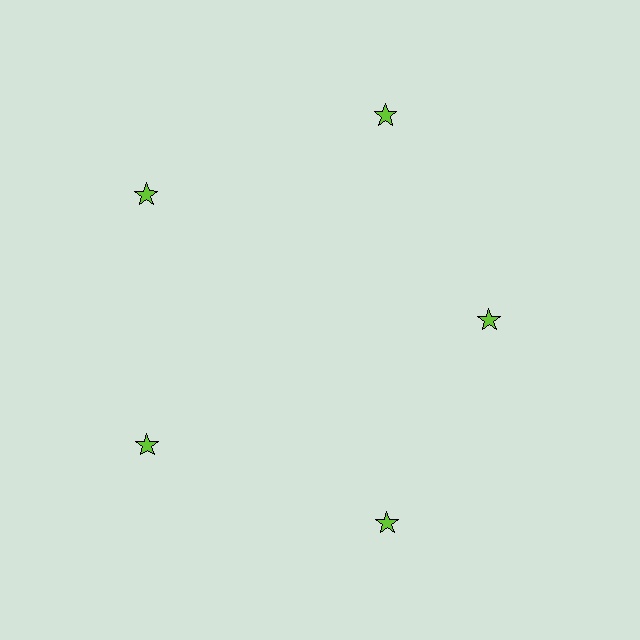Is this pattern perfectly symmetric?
No. The 5 lime stars are arranged in a ring, but one element near the 3 o'clock position is pulled inward toward the center, breaking the 5-fold rotational symmetry.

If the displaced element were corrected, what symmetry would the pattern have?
It would have 5-fold rotational symmetry — the pattern would map onto itself every 72 degrees.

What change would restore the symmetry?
The symmetry would be restored by moving it outward, back onto the ring so that all 5 stars sit at equal angles and equal distance from the center.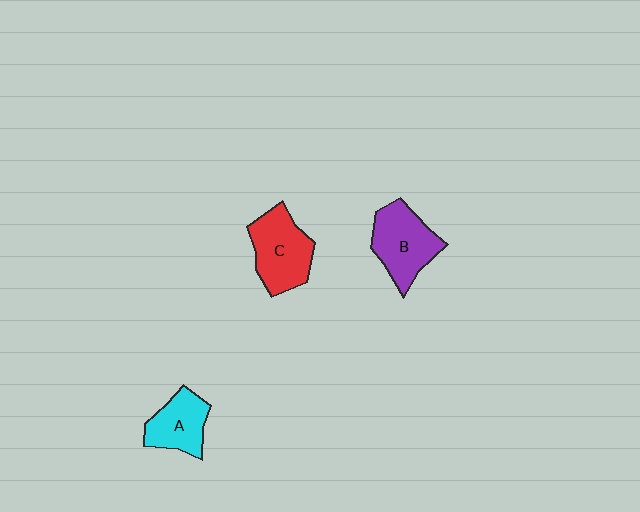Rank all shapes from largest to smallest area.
From largest to smallest: C (red), B (purple), A (cyan).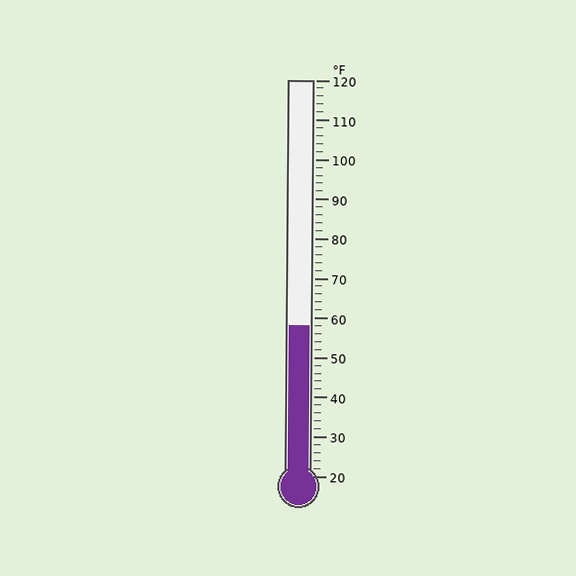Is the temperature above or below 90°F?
The temperature is below 90°F.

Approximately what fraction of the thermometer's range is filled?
The thermometer is filled to approximately 40% of its range.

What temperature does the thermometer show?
The thermometer shows approximately 58°F.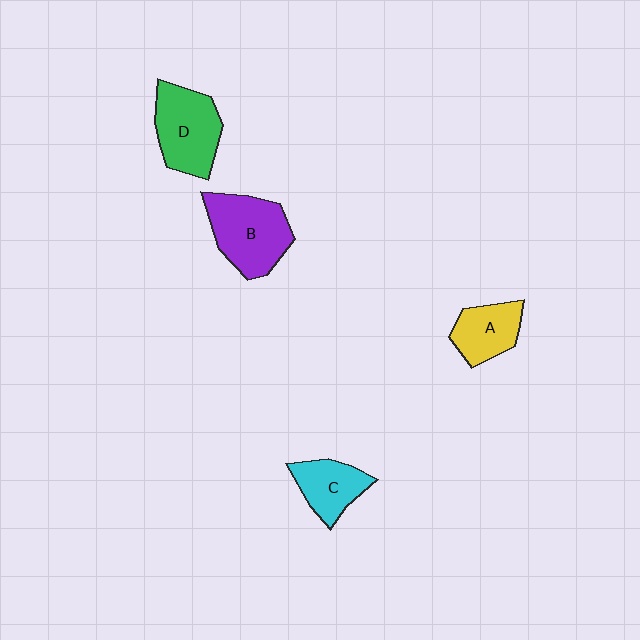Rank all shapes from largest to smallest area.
From largest to smallest: B (purple), D (green), C (cyan), A (yellow).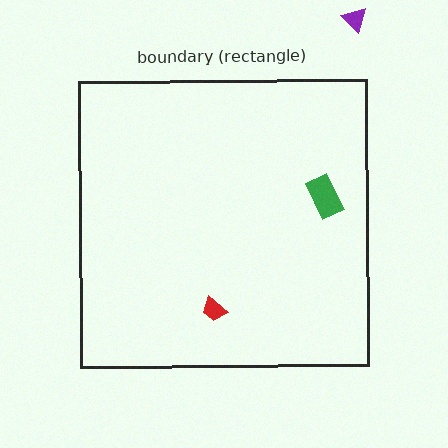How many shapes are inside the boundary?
2 inside, 1 outside.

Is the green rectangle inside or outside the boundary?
Inside.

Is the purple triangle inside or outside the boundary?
Outside.